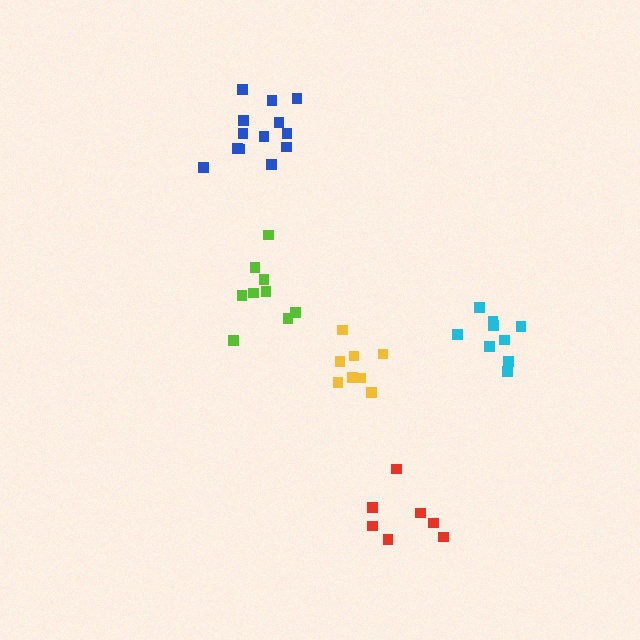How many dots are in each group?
Group 1: 13 dots, Group 2: 9 dots, Group 3: 8 dots, Group 4: 7 dots, Group 5: 9 dots (46 total).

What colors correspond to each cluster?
The clusters are colored: blue, lime, yellow, red, cyan.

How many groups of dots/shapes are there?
There are 5 groups.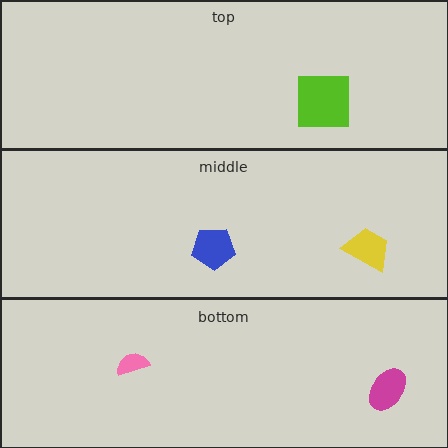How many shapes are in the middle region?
2.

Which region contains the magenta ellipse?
The bottom region.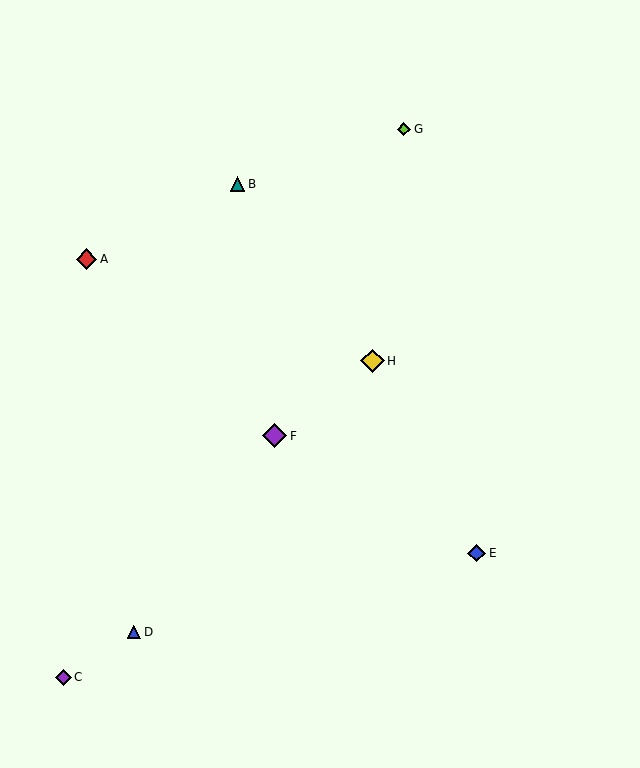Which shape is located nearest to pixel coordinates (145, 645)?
The blue triangle (labeled D) at (134, 632) is nearest to that location.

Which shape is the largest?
The purple diamond (labeled F) is the largest.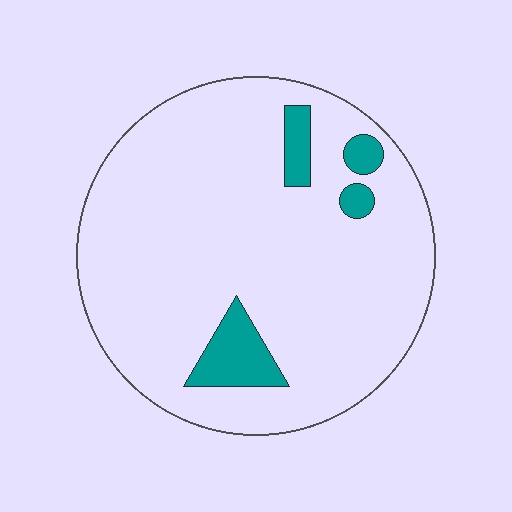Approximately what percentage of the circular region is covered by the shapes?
Approximately 10%.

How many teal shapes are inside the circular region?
4.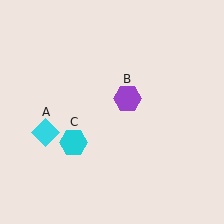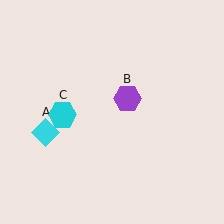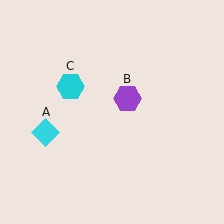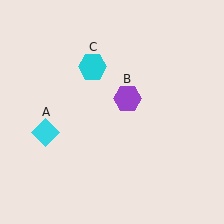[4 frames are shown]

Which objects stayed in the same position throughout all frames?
Cyan diamond (object A) and purple hexagon (object B) remained stationary.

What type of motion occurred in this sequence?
The cyan hexagon (object C) rotated clockwise around the center of the scene.